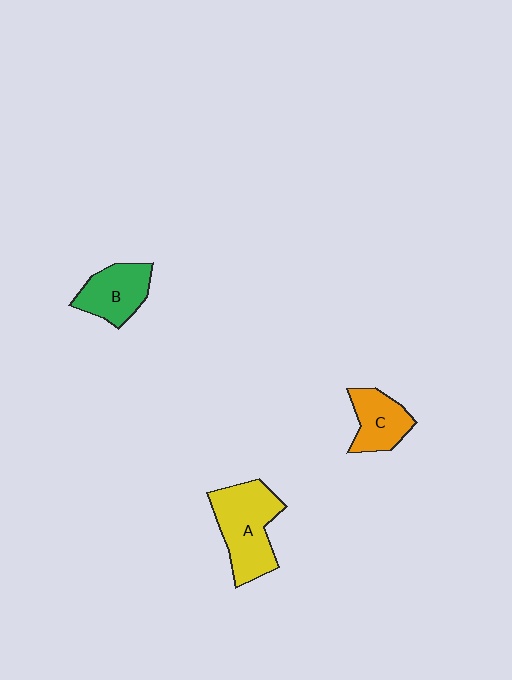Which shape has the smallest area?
Shape C (orange).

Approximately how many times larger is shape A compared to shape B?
Approximately 1.5 times.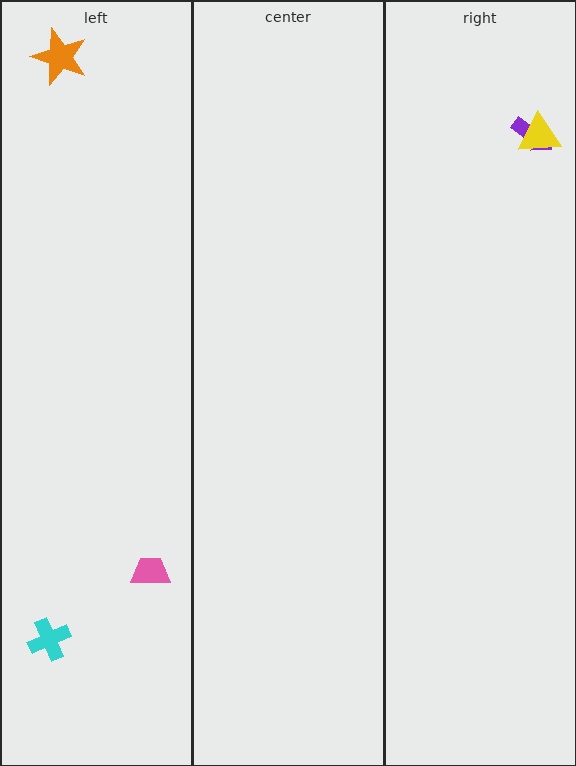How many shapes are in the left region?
3.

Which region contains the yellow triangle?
The right region.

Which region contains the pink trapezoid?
The left region.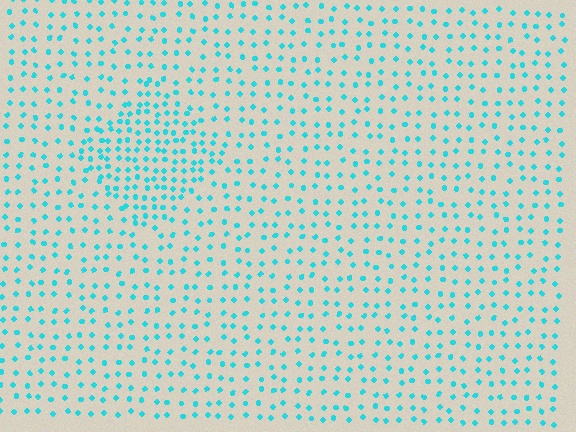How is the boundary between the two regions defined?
The boundary is defined by a change in element density (approximately 1.9x ratio). All elements are the same color, size, and shape.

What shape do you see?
I see a diamond.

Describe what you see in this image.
The image contains small cyan elements arranged at two different densities. A diamond-shaped region is visible where the elements are more densely packed than the surrounding area.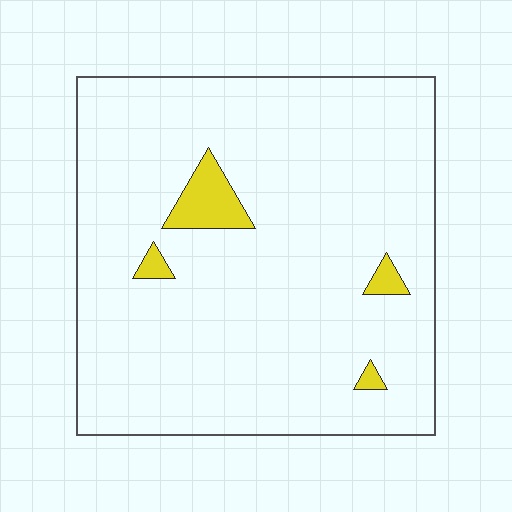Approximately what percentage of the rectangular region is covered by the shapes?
Approximately 5%.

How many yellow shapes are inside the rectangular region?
4.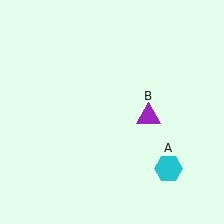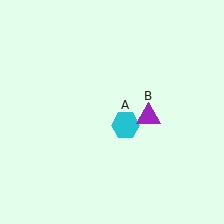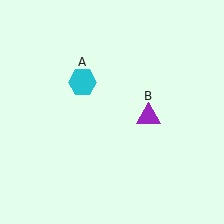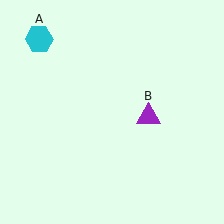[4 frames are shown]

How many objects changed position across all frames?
1 object changed position: cyan hexagon (object A).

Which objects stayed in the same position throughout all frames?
Purple triangle (object B) remained stationary.